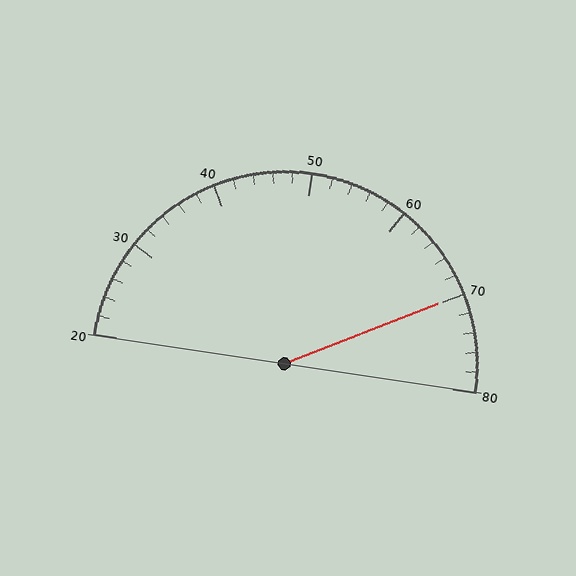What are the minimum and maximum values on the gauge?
The gauge ranges from 20 to 80.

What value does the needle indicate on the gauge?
The needle indicates approximately 70.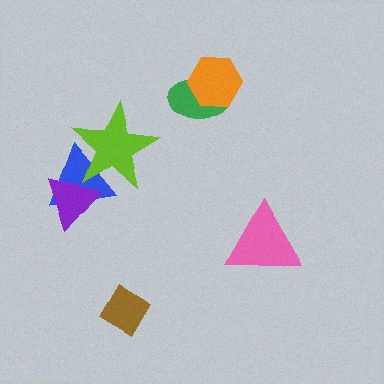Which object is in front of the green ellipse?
The orange hexagon is in front of the green ellipse.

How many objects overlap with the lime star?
2 objects overlap with the lime star.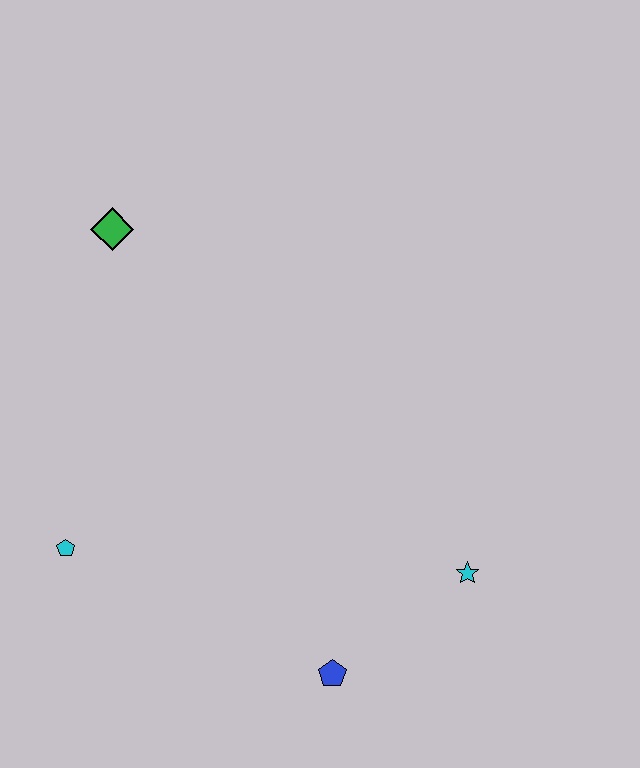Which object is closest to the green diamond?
The cyan pentagon is closest to the green diamond.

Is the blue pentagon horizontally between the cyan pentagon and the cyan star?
Yes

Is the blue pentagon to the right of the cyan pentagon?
Yes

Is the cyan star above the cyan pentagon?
No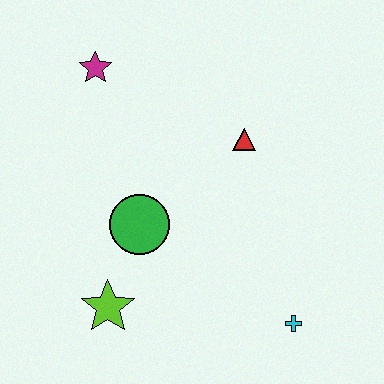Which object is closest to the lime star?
The green circle is closest to the lime star.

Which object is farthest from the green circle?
The cyan cross is farthest from the green circle.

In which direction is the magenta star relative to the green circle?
The magenta star is above the green circle.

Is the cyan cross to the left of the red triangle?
No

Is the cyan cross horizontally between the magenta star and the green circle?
No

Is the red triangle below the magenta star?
Yes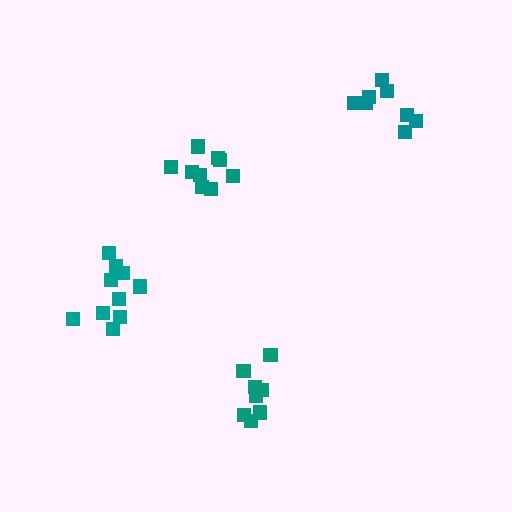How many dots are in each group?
Group 1: 9 dots, Group 2: 8 dots, Group 3: 10 dots, Group 4: 8 dots (35 total).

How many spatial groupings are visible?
There are 4 spatial groupings.